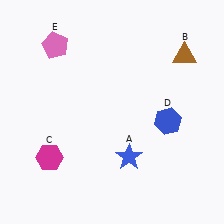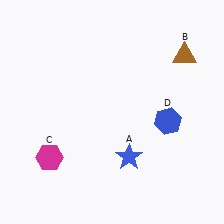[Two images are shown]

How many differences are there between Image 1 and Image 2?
There is 1 difference between the two images.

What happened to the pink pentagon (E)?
The pink pentagon (E) was removed in Image 2. It was in the top-left area of Image 1.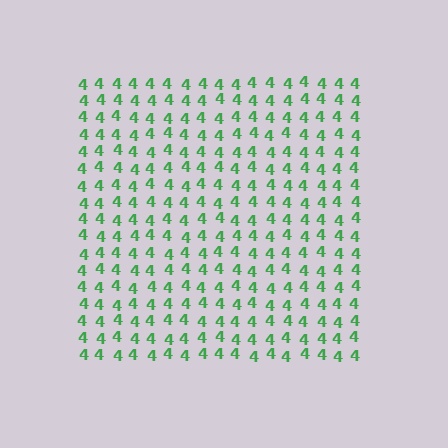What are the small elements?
The small elements are digit 4's.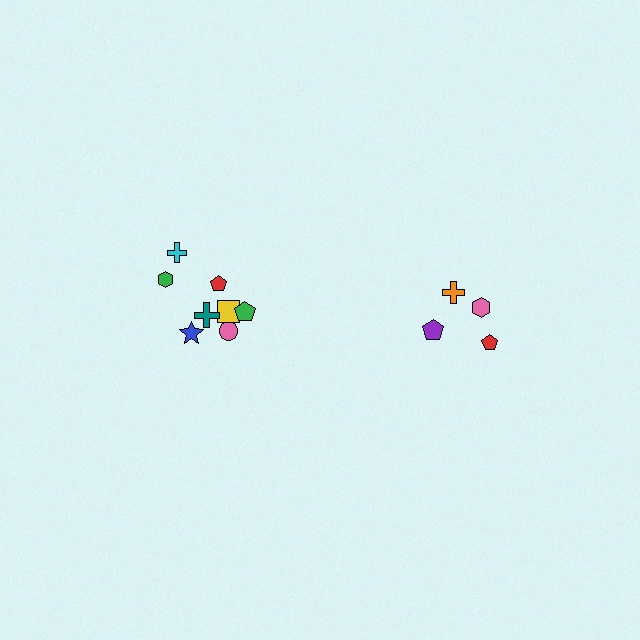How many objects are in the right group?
There are 4 objects.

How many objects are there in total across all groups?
There are 12 objects.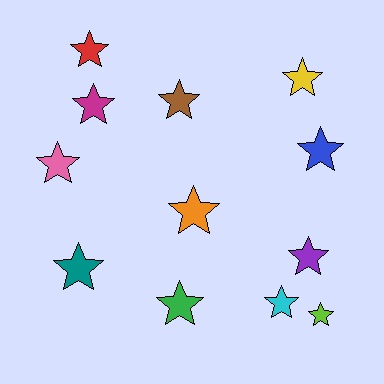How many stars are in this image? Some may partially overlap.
There are 12 stars.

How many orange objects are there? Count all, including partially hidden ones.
There is 1 orange object.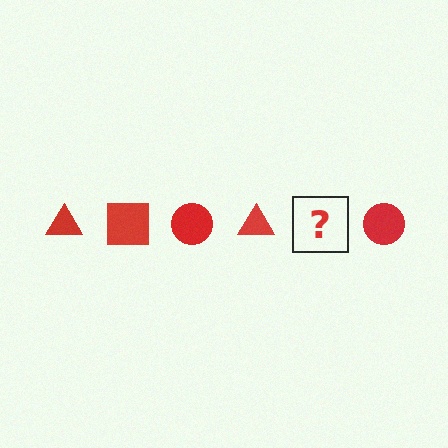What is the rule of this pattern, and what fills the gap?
The rule is that the pattern cycles through triangle, square, circle shapes in red. The gap should be filled with a red square.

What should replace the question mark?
The question mark should be replaced with a red square.